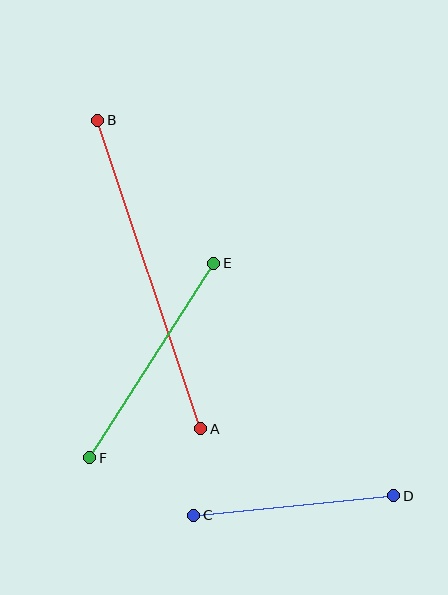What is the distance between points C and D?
The distance is approximately 201 pixels.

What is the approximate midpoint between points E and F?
The midpoint is at approximately (152, 360) pixels.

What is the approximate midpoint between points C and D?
The midpoint is at approximately (294, 505) pixels.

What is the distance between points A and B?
The distance is approximately 325 pixels.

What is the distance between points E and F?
The distance is approximately 230 pixels.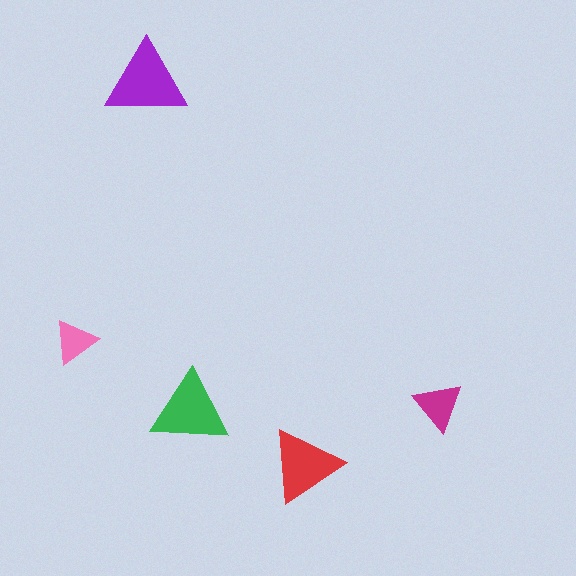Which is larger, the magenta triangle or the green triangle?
The green one.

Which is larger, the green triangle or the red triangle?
The green one.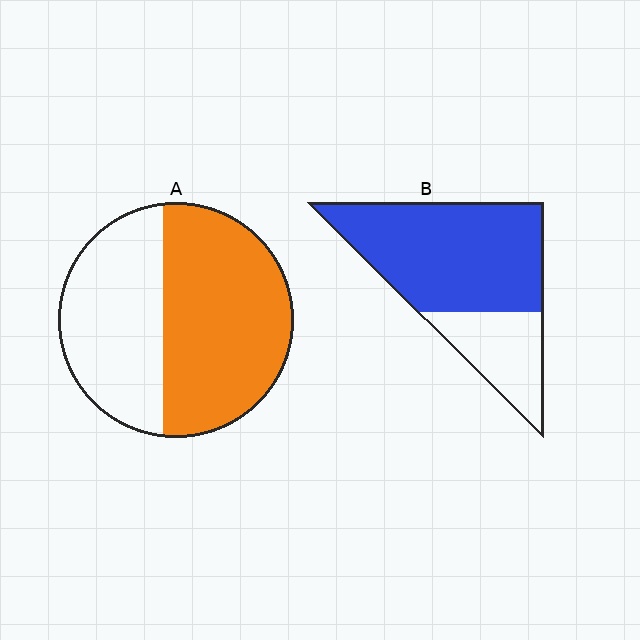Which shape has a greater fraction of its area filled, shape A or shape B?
Shape B.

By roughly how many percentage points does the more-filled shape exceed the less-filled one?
By roughly 15 percentage points (B over A).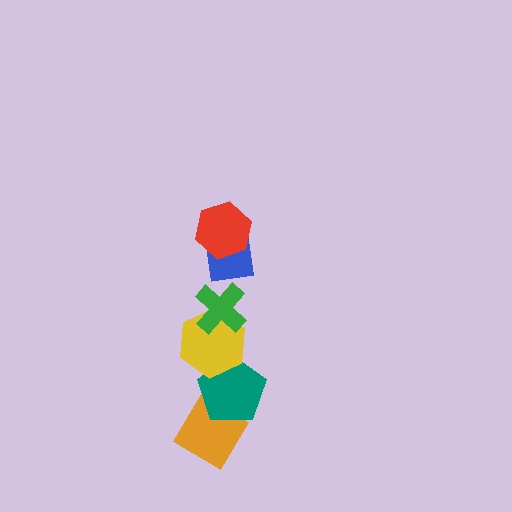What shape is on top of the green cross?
The blue square is on top of the green cross.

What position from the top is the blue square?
The blue square is 2nd from the top.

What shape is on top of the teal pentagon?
The yellow hexagon is on top of the teal pentagon.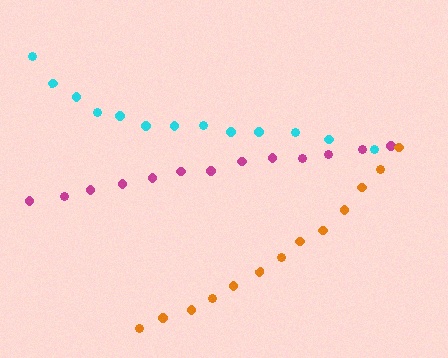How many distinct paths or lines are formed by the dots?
There are 3 distinct paths.